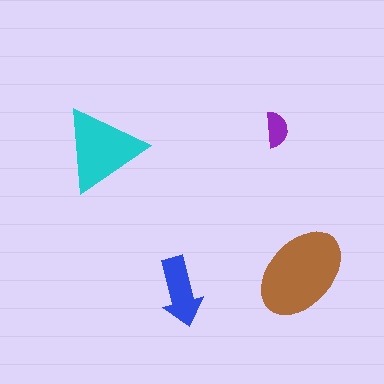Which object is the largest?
The brown ellipse.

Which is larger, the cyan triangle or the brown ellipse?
The brown ellipse.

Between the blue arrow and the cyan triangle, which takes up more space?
The cyan triangle.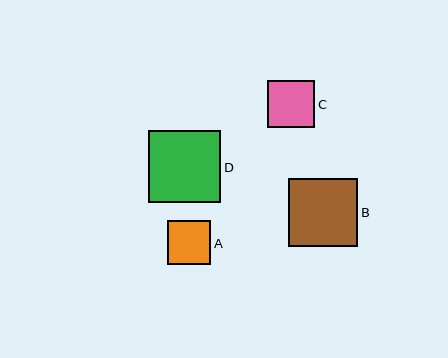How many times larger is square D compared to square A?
Square D is approximately 1.7 times the size of square A.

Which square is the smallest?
Square A is the smallest with a size of approximately 43 pixels.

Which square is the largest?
Square D is the largest with a size of approximately 72 pixels.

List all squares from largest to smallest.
From largest to smallest: D, B, C, A.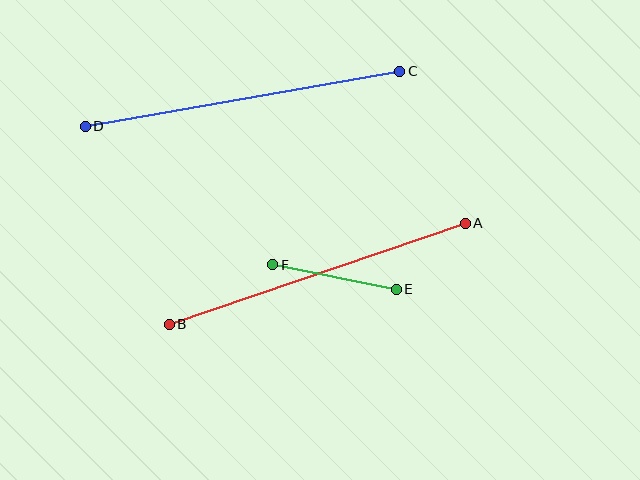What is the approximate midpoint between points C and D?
The midpoint is at approximately (243, 99) pixels.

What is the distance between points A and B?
The distance is approximately 313 pixels.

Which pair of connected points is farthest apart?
Points C and D are farthest apart.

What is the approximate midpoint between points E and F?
The midpoint is at approximately (334, 277) pixels.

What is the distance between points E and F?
The distance is approximately 126 pixels.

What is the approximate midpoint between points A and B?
The midpoint is at approximately (317, 274) pixels.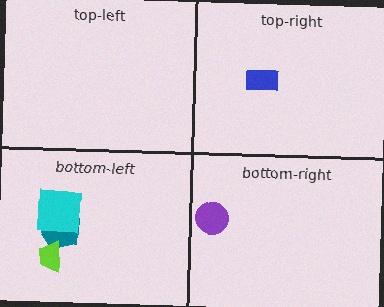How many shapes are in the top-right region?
1.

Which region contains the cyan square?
The bottom-left region.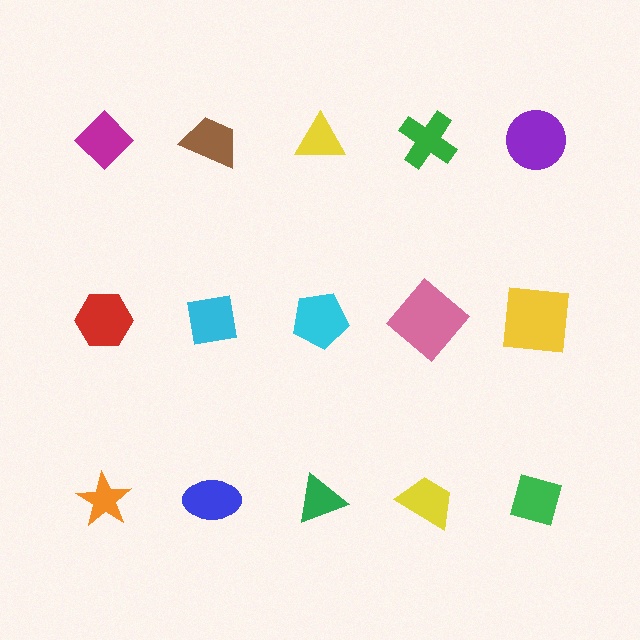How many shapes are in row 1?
5 shapes.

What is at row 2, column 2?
A cyan square.